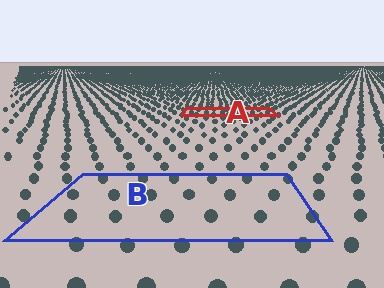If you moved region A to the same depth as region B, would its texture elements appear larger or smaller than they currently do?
They would appear larger. At a closer depth, the same texture elements are projected at a bigger on-screen size.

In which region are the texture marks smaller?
The texture marks are smaller in region A, because it is farther away.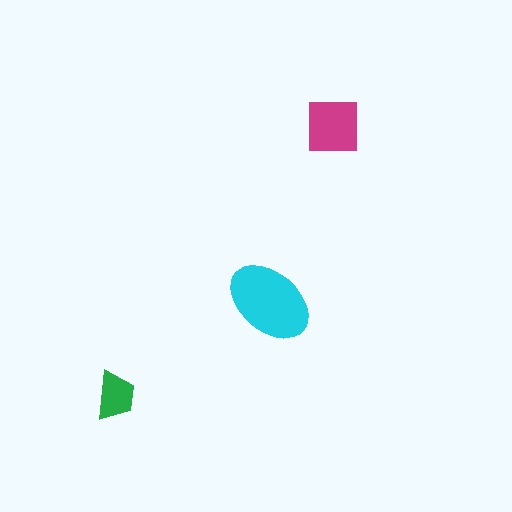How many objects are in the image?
There are 3 objects in the image.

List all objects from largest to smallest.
The cyan ellipse, the magenta square, the green trapezoid.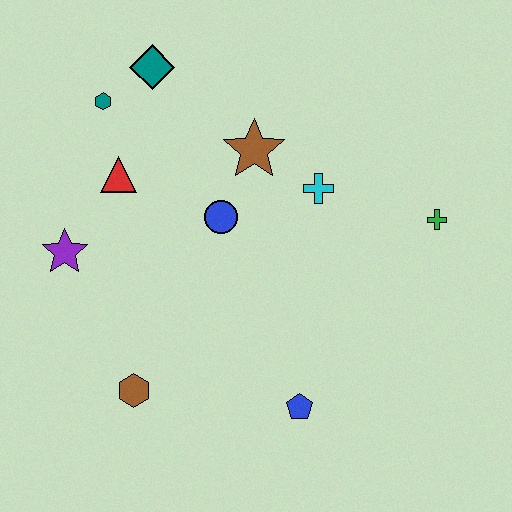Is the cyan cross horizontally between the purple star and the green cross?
Yes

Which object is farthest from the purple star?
The green cross is farthest from the purple star.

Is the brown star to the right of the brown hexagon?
Yes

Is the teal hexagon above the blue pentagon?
Yes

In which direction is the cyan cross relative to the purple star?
The cyan cross is to the right of the purple star.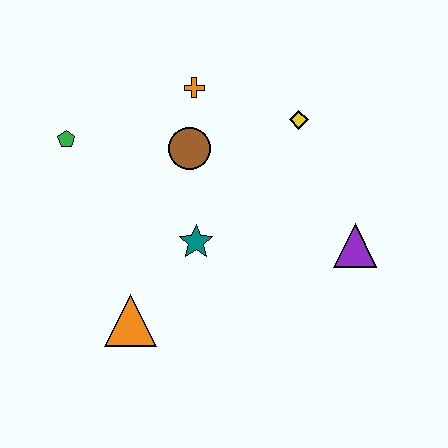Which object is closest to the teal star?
The brown circle is closest to the teal star.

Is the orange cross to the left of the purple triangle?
Yes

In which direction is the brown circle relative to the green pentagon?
The brown circle is to the right of the green pentagon.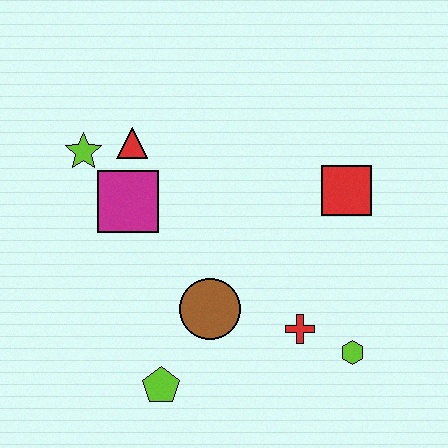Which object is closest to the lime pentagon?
The brown circle is closest to the lime pentagon.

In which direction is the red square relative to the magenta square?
The red square is to the right of the magenta square.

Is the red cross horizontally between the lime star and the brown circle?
No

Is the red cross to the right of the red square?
No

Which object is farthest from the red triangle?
The lime hexagon is farthest from the red triangle.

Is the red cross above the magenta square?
No